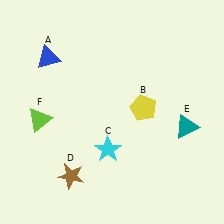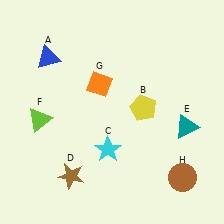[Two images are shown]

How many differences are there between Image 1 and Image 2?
There are 2 differences between the two images.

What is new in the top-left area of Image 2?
An orange diamond (G) was added in the top-left area of Image 2.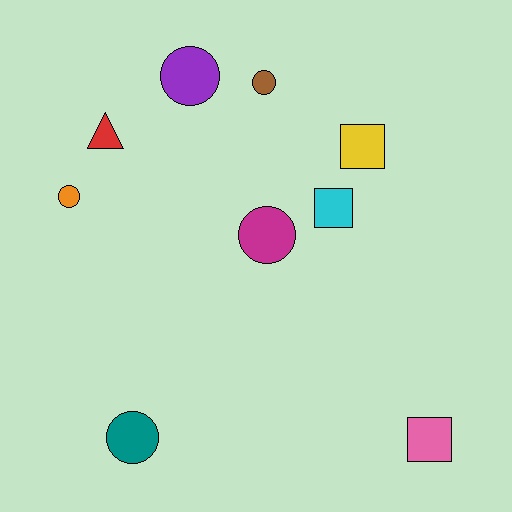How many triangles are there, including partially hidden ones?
There is 1 triangle.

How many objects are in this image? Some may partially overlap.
There are 9 objects.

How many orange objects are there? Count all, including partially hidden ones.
There is 1 orange object.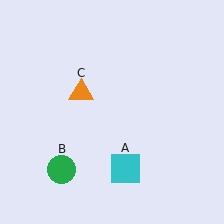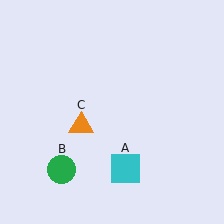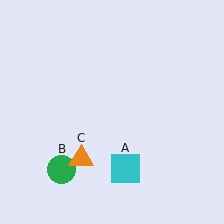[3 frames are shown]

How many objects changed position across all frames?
1 object changed position: orange triangle (object C).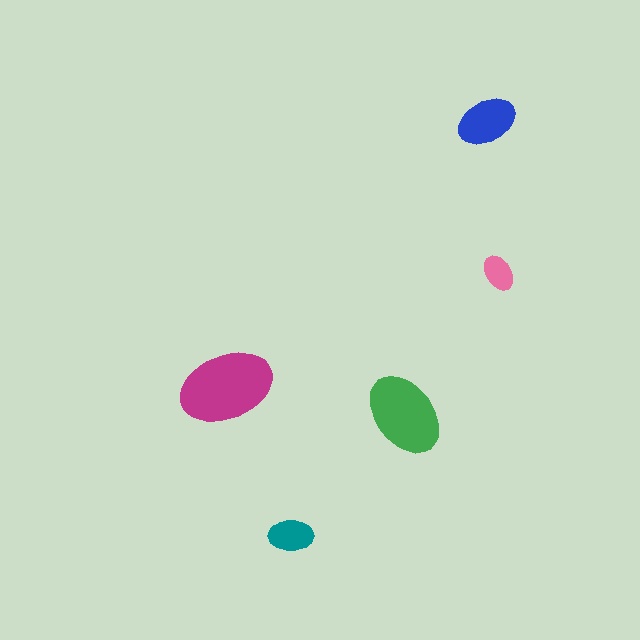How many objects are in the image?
There are 5 objects in the image.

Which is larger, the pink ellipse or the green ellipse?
The green one.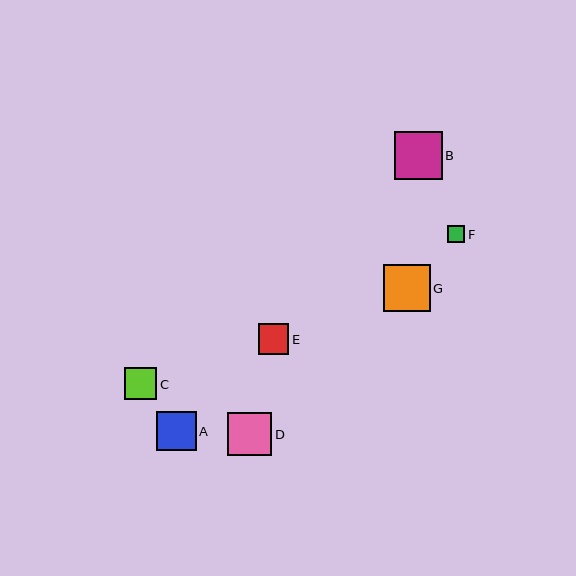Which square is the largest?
Square B is the largest with a size of approximately 48 pixels.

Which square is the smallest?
Square F is the smallest with a size of approximately 17 pixels.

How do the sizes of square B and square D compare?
Square B and square D are approximately the same size.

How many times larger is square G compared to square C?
Square G is approximately 1.5 times the size of square C.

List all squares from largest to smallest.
From largest to smallest: B, G, D, A, C, E, F.